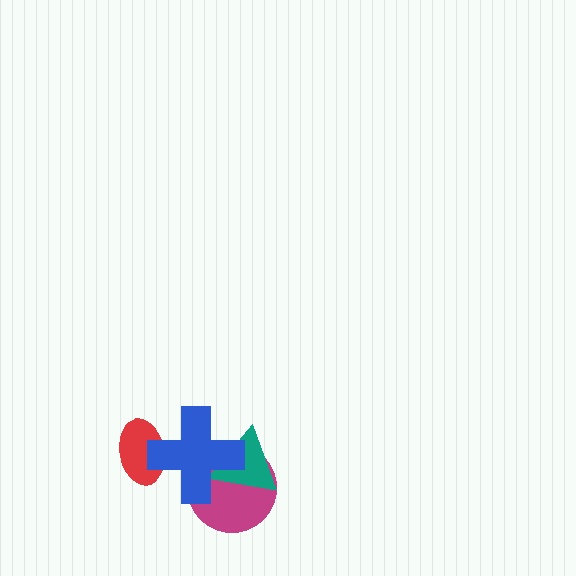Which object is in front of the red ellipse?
The blue cross is in front of the red ellipse.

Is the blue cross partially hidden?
No, no other shape covers it.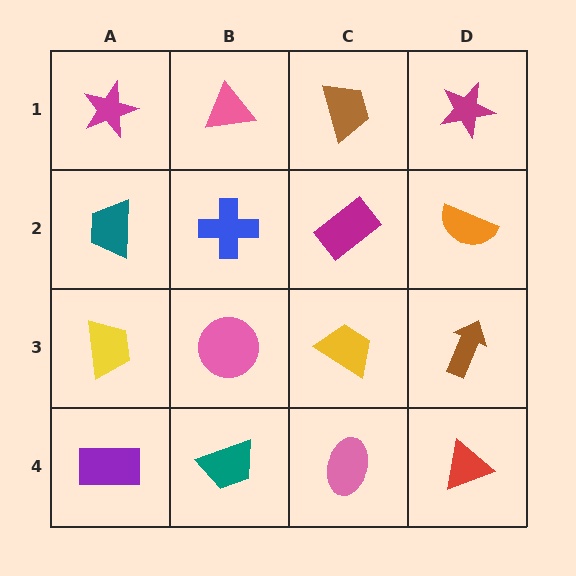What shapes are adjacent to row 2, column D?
A magenta star (row 1, column D), a brown arrow (row 3, column D), a magenta rectangle (row 2, column C).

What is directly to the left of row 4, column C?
A teal trapezoid.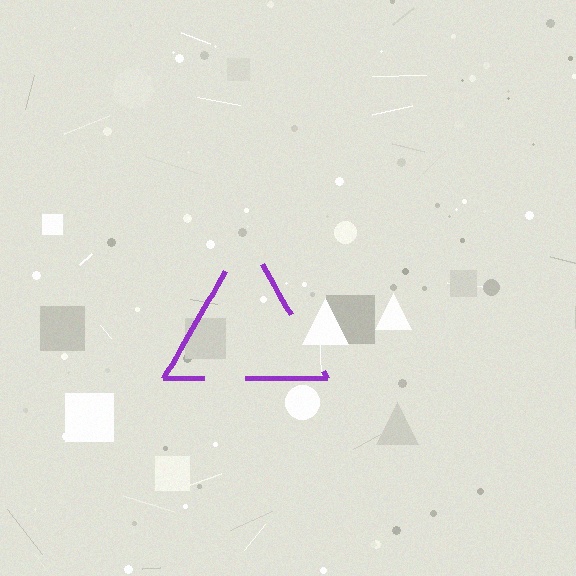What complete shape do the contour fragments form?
The contour fragments form a triangle.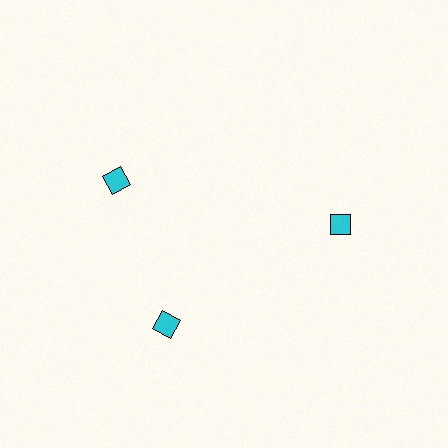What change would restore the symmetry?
The symmetry would be restored by rotating it back into even spacing with its neighbors so that all 3 diamonds sit at equal angles and equal distance from the center.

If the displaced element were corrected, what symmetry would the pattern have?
It would have 3-fold rotational symmetry — the pattern would map onto itself every 120 degrees.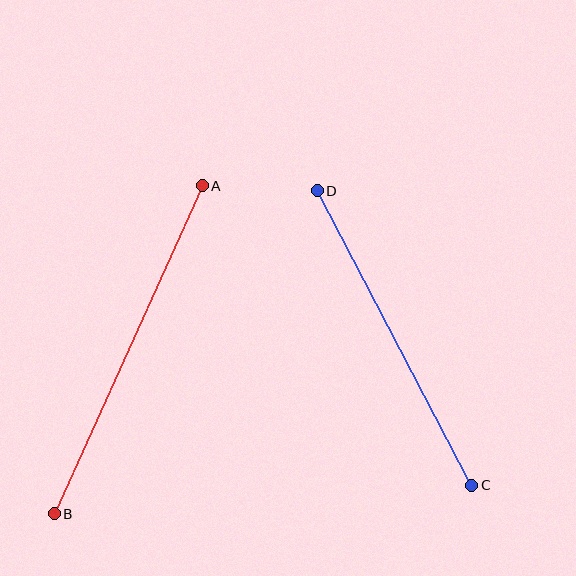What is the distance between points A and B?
The distance is approximately 360 pixels.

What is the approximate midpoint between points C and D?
The midpoint is at approximately (395, 338) pixels.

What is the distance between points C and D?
The distance is approximately 333 pixels.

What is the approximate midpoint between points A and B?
The midpoint is at approximately (128, 350) pixels.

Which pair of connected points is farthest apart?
Points A and B are farthest apart.